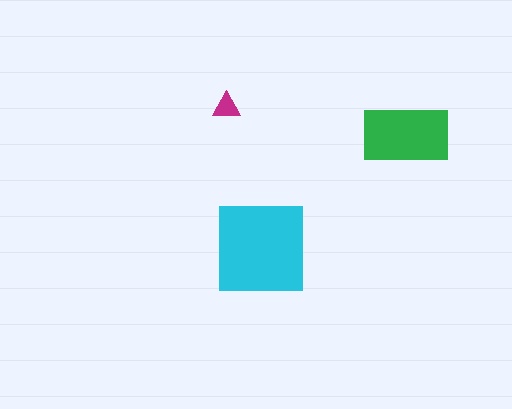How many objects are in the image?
There are 3 objects in the image.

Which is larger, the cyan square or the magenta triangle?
The cyan square.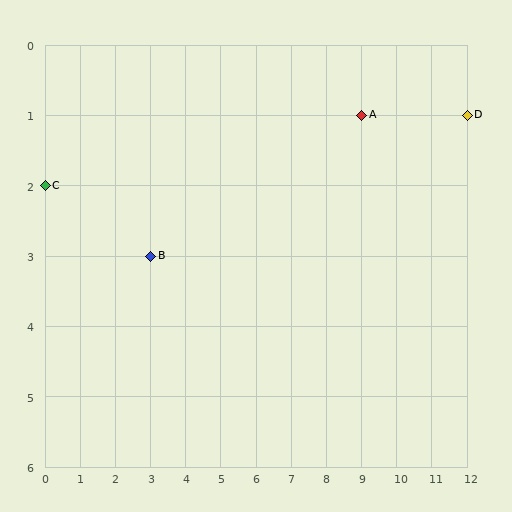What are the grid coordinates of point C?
Point C is at grid coordinates (0, 2).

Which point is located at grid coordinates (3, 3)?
Point B is at (3, 3).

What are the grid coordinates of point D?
Point D is at grid coordinates (12, 1).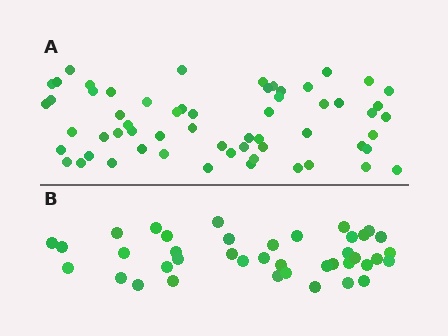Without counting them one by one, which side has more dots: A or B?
Region A (the top region) has more dots.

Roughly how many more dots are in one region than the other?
Region A has approximately 20 more dots than region B.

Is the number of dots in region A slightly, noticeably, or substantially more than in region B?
Region A has substantially more. The ratio is roughly 1.5 to 1.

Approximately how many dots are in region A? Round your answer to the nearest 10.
About 60 dots.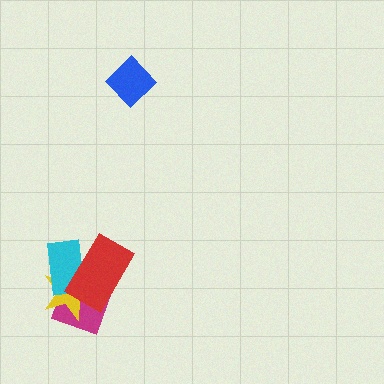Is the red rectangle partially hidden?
No, no other shape covers it.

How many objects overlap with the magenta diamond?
3 objects overlap with the magenta diamond.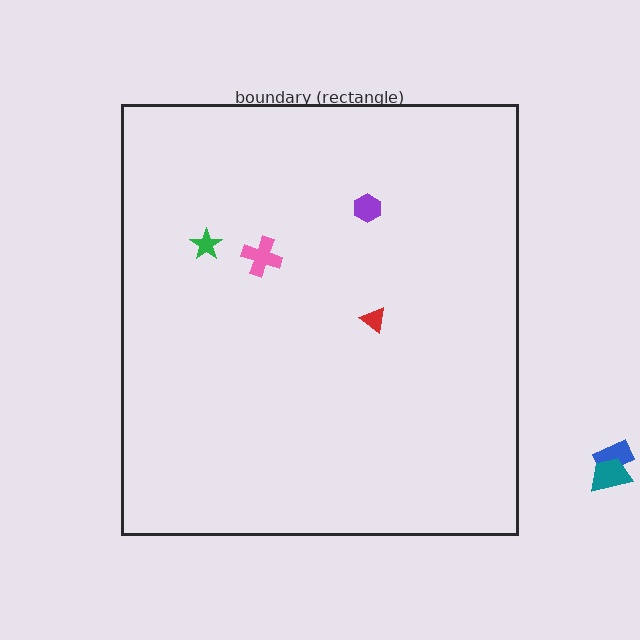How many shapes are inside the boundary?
4 inside, 2 outside.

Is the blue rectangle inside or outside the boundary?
Outside.